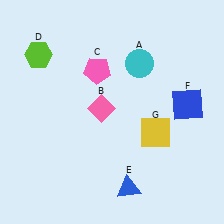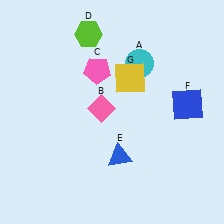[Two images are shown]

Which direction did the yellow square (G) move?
The yellow square (G) moved up.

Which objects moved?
The objects that moved are: the lime hexagon (D), the blue triangle (E), the yellow square (G).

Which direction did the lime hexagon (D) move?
The lime hexagon (D) moved right.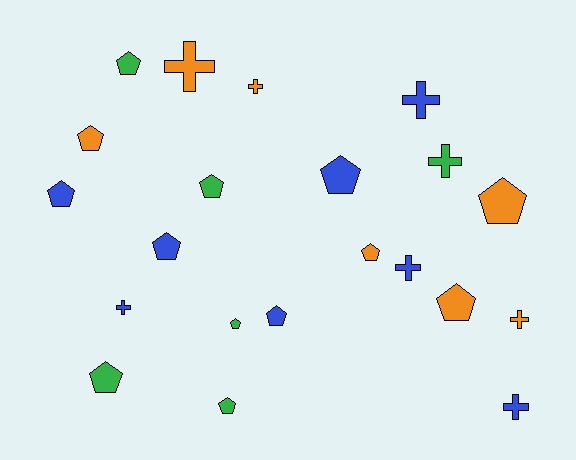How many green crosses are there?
There is 1 green cross.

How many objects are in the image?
There are 21 objects.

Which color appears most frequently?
Blue, with 8 objects.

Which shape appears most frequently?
Pentagon, with 13 objects.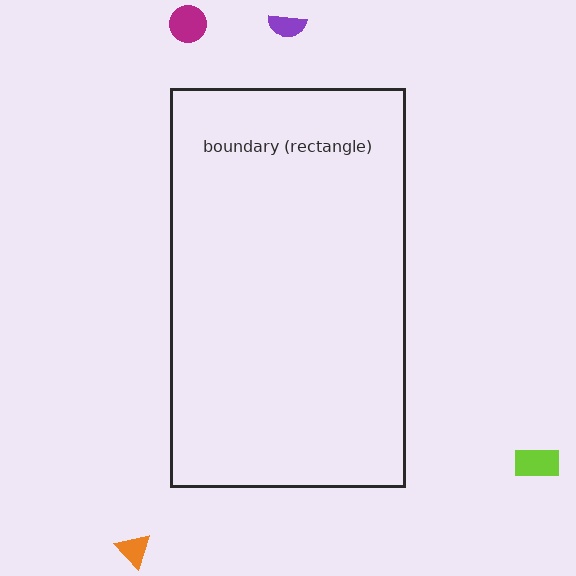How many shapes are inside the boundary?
0 inside, 4 outside.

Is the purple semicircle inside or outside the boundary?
Outside.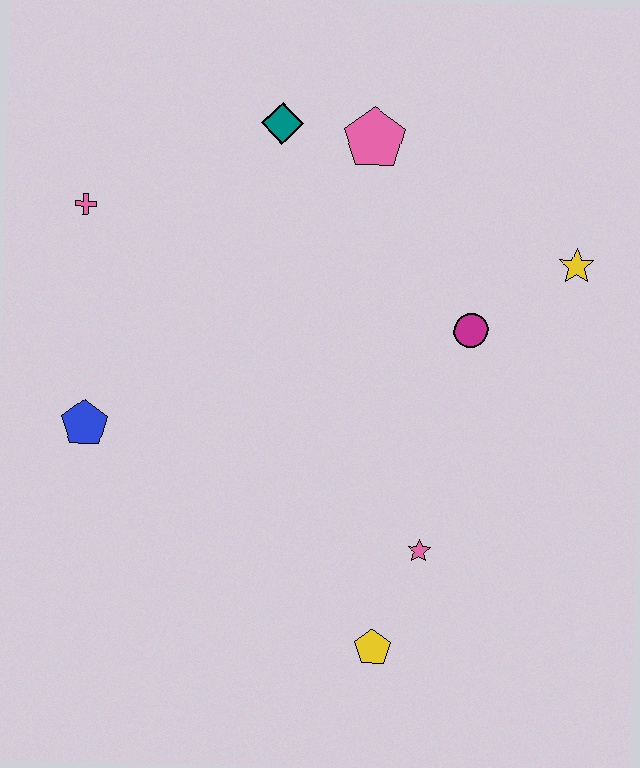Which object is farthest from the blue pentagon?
The yellow star is farthest from the blue pentagon.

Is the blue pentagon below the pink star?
No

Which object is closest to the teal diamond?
The pink pentagon is closest to the teal diamond.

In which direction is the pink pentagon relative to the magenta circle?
The pink pentagon is above the magenta circle.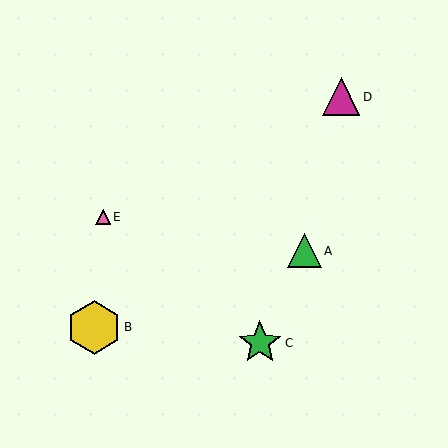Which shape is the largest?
The yellow hexagon (labeled B) is the largest.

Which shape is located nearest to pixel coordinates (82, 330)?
The yellow hexagon (labeled B) at (94, 327) is nearest to that location.